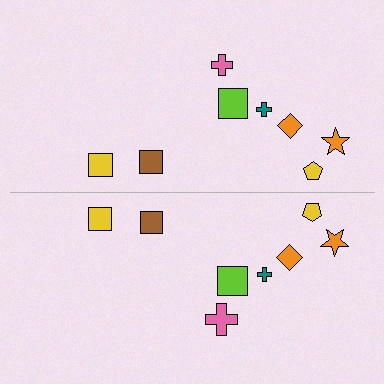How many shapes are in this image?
There are 16 shapes in this image.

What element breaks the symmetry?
The pink cross on the bottom side has a different size than its mirror counterpart.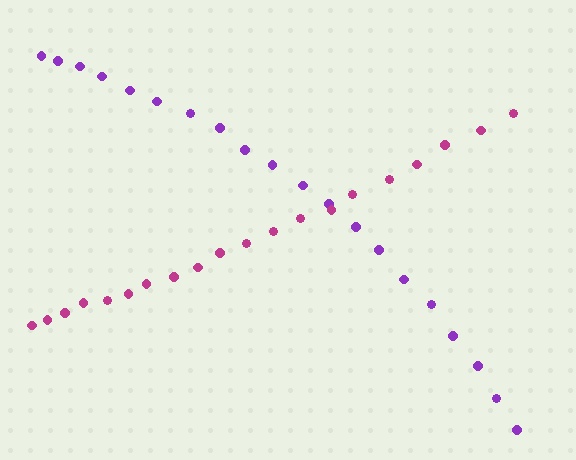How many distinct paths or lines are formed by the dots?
There are 2 distinct paths.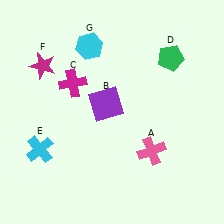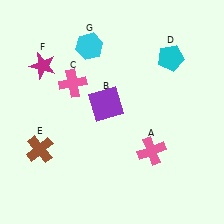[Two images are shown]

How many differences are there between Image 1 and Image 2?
There are 3 differences between the two images.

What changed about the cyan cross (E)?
In Image 1, E is cyan. In Image 2, it changed to brown.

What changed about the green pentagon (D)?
In Image 1, D is green. In Image 2, it changed to cyan.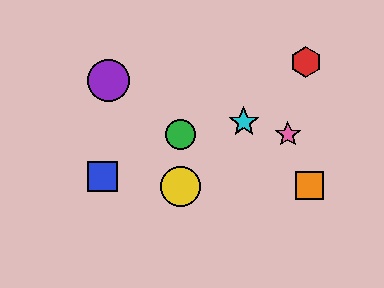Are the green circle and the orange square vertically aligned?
No, the green circle is at x≈181 and the orange square is at x≈310.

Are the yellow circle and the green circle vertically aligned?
Yes, both are at x≈181.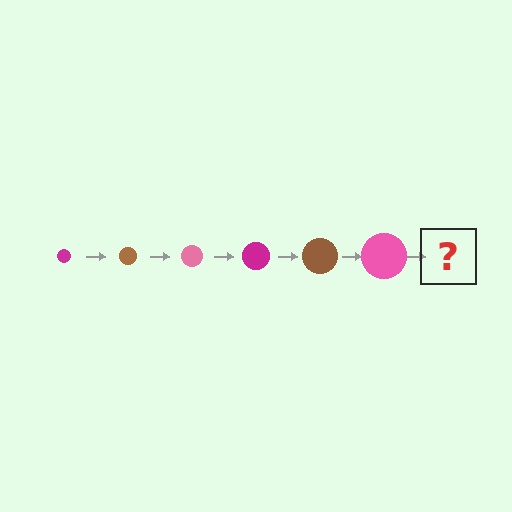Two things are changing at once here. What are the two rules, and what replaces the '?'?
The two rules are that the circle grows larger each step and the color cycles through magenta, brown, and pink. The '?' should be a magenta circle, larger than the previous one.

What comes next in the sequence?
The next element should be a magenta circle, larger than the previous one.